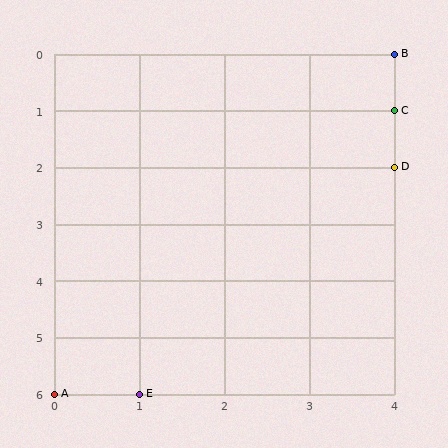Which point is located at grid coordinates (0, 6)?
Point A is at (0, 6).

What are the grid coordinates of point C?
Point C is at grid coordinates (4, 1).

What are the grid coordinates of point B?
Point B is at grid coordinates (4, 0).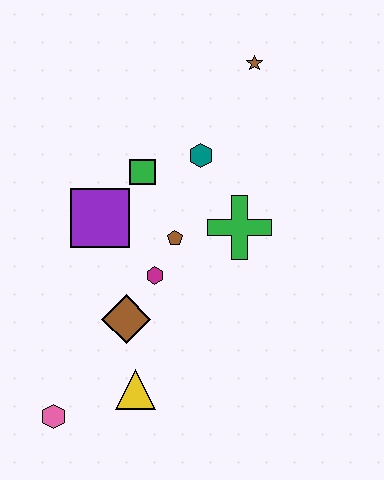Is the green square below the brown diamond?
No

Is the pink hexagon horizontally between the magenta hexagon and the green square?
No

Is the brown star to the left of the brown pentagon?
No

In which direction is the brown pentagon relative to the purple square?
The brown pentagon is to the right of the purple square.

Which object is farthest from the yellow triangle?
The brown star is farthest from the yellow triangle.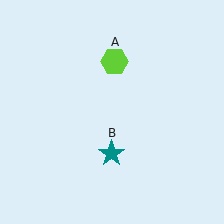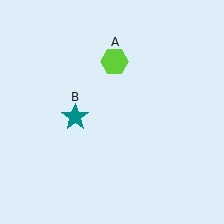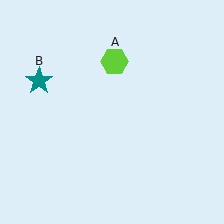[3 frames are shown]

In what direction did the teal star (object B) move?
The teal star (object B) moved up and to the left.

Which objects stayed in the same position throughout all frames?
Lime hexagon (object A) remained stationary.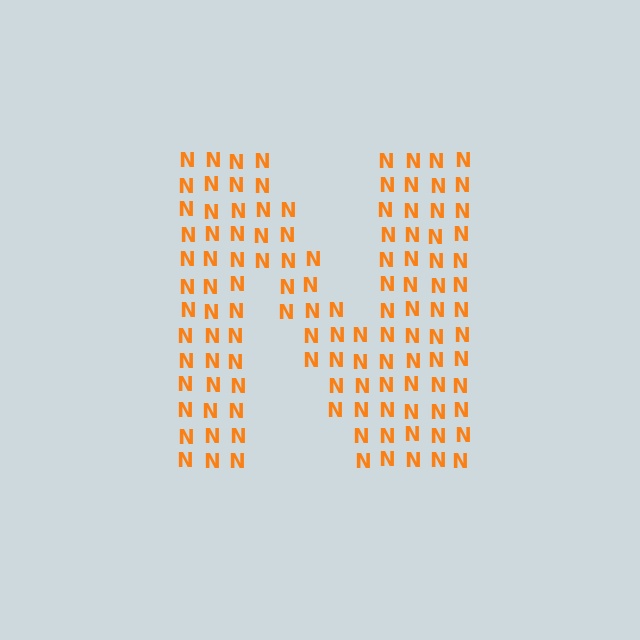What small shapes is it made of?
It is made of small letter N's.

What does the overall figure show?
The overall figure shows the letter N.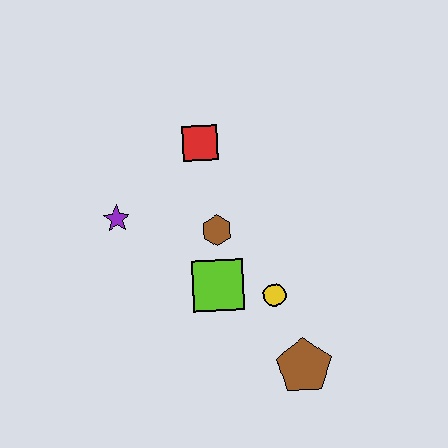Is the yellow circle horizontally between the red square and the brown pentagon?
Yes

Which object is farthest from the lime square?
The red square is farthest from the lime square.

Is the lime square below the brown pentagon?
No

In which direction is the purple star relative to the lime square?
The purple star is to the left of the lime square.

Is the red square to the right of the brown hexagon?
No